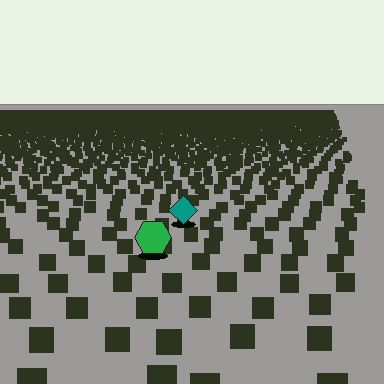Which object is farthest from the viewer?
The teal diamond is farthest from the viewer. It appears smaller and the ground texture around it is denser.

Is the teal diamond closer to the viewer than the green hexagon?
No. The green hexagon is closer — you can tell from the texture gradient: the ground texture is coarser near it.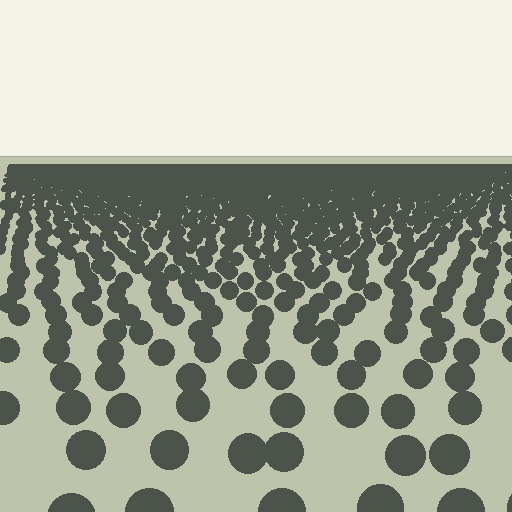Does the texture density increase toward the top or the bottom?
Density increases toward the top.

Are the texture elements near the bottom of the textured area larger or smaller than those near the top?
Larger. Near the bottom, elements are closer to the viewer and appear at a bigger on-screen size.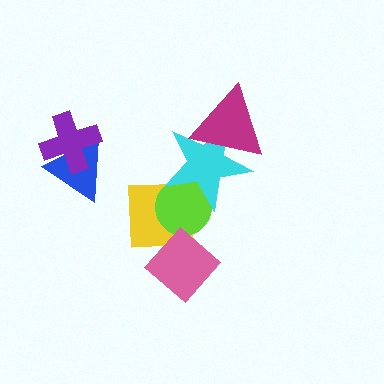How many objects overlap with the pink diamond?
2 objects overlap with the pink diamond.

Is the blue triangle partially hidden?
Yes, it is partially covered by another shape.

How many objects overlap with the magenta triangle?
1 object overlaps with the magenta triangle.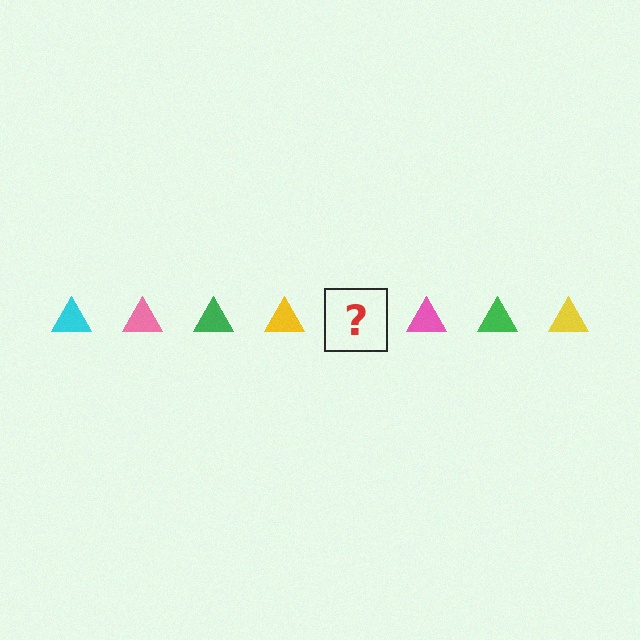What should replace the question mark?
The question mark should be replaced with a cyan triangle.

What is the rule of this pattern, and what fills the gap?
The rule is that the pattern cycles through cyan, pink, green, yellow triangles. The gap should be filled with a cyan triangle.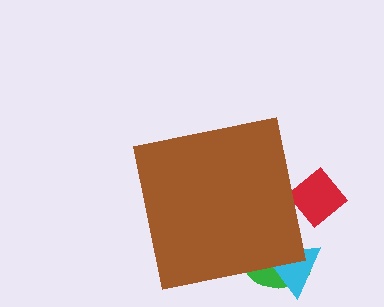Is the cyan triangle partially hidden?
Yes, the cyan triangle is partially hidden behind the brown square.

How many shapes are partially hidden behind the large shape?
3 shapes are partially hidden.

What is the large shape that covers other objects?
A brown square.